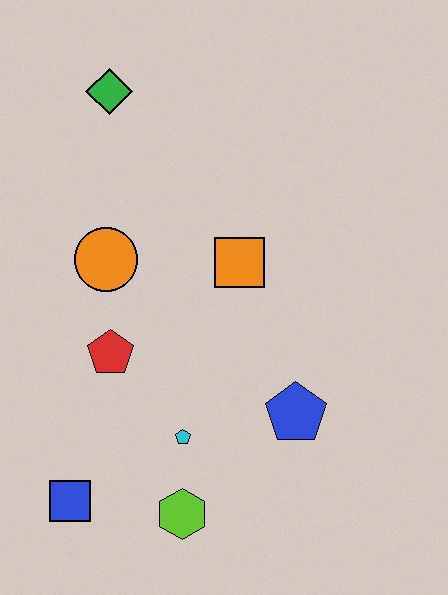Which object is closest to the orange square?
The orange circle is closest to the orange square.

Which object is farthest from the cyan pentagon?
The green diamond is farthest from the cyan pentagon.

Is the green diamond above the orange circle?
Yes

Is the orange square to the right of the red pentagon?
Yes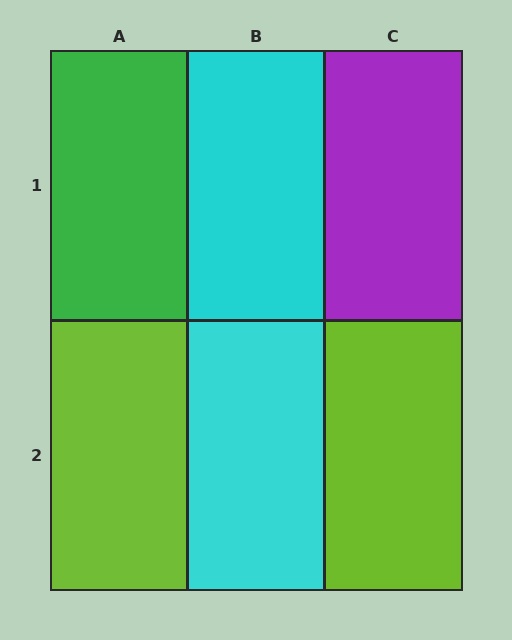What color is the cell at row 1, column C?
Purple.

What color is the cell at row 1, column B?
Cyan.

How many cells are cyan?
2 cells are cyan.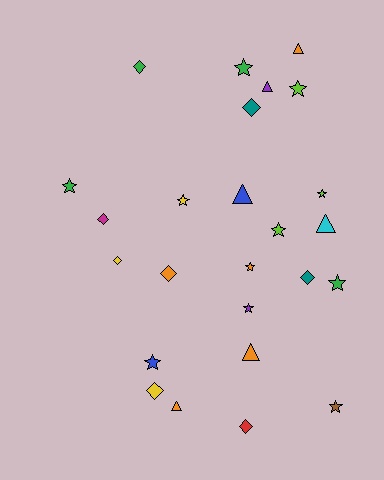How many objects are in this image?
There are 25 objects.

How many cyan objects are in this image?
There is 1 cyan object.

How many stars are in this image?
There are 11 stars.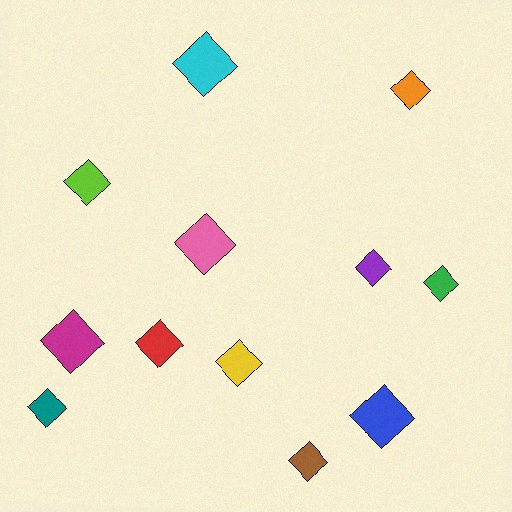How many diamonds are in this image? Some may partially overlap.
There are 12 diamonds.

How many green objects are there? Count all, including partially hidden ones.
There is 1 green object.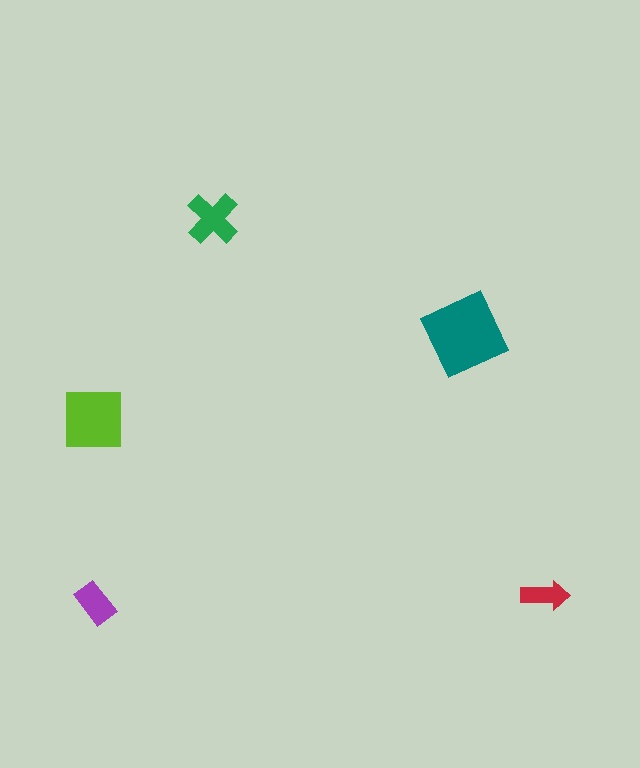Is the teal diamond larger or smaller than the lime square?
Larger.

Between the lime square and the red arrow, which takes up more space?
The lime square.